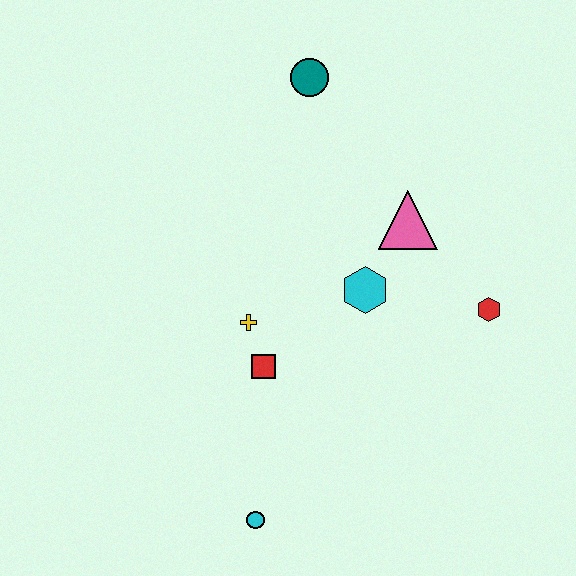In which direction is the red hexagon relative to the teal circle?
The red hexagon is below the teal circle.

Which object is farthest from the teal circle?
The cyan circle is farthest from the teal circle.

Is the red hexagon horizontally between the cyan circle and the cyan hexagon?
No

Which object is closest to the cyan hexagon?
The pink triangle is closest to the cyan hexagon.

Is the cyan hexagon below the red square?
No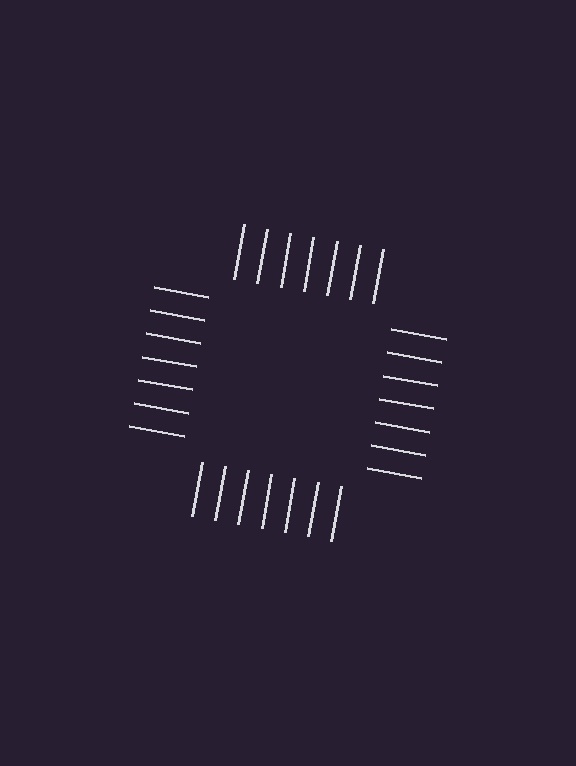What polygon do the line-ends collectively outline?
An illusory square — the line segments terminate on its edges but no continuous stroke is drawn.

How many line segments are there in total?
28 — 7 along each of the 4 edges.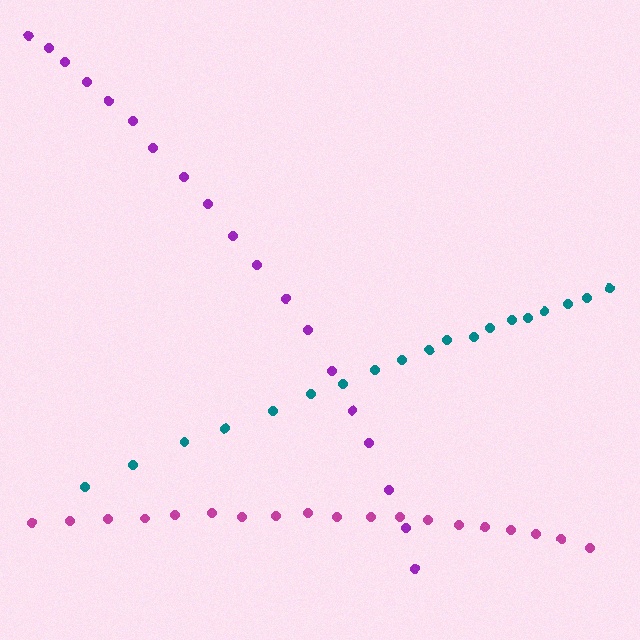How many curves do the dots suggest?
There are 3 distinct paths.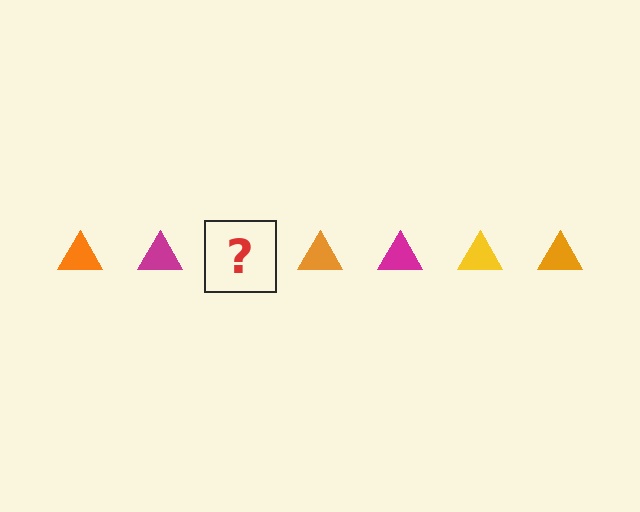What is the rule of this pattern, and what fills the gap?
The rule is that the pattern cycles through orange, magenta, yellow triangles. The gap should be filled with a yellow triangle.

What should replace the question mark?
The question mark should be replaced with a yellow triangle.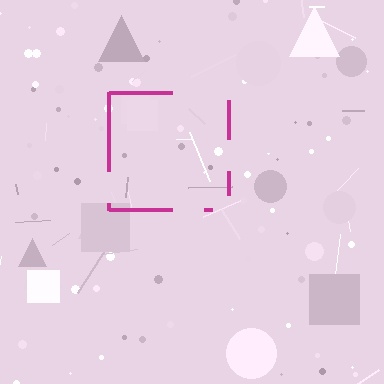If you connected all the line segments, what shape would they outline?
They would outline a square.